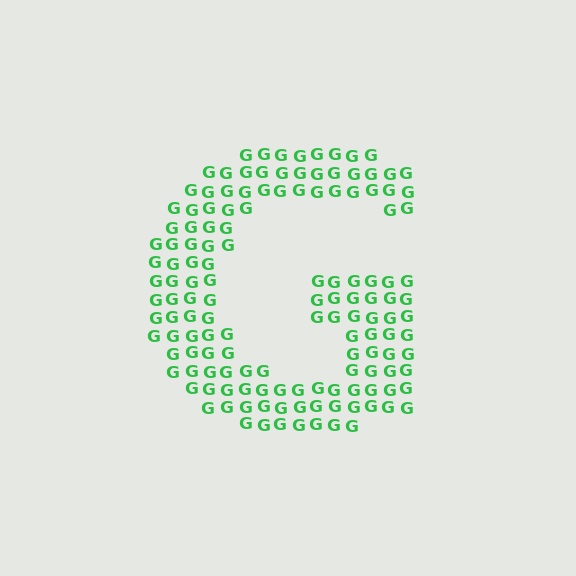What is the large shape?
The large shape is the letter G.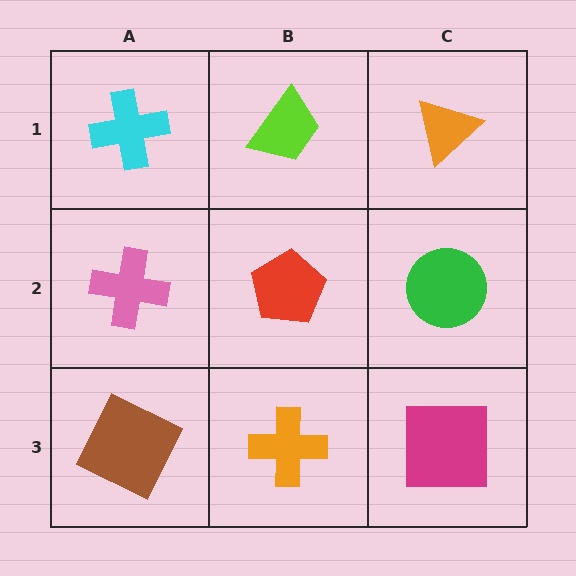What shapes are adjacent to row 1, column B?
A red pentagon (row 2, column B), a cyan cross (row 1, column A), an orange triangle (row 1, column C).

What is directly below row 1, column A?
A pink cross.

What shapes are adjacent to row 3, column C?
A green circle (row 2, column C), an orange cross (row 3, column B).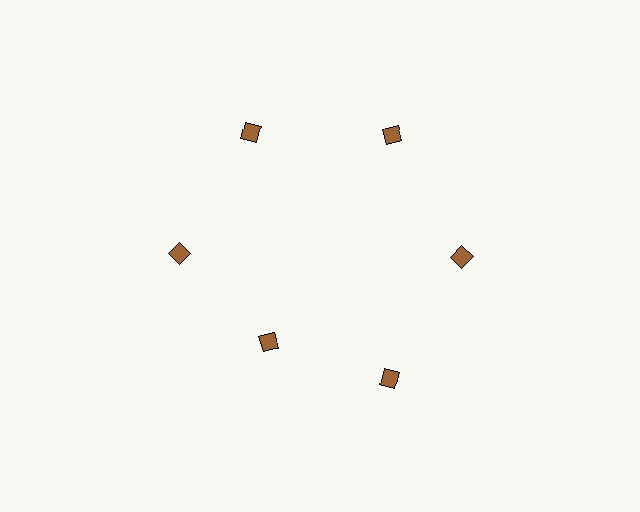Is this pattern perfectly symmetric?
No. The 6 brown diamonds are arranged in a ring, but one element near the 7 o'clock position is pulled inward toward the center, breaking the 6-fold rotational symmetry.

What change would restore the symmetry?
The symmetry would be restored by moving it outward, back onto the ring so that all 6 diamonds sit at equal angles and equal distance from the center.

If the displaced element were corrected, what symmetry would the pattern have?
It would have 6-fold rotational symmetry — the pattern would map onto itself every 60 degrees.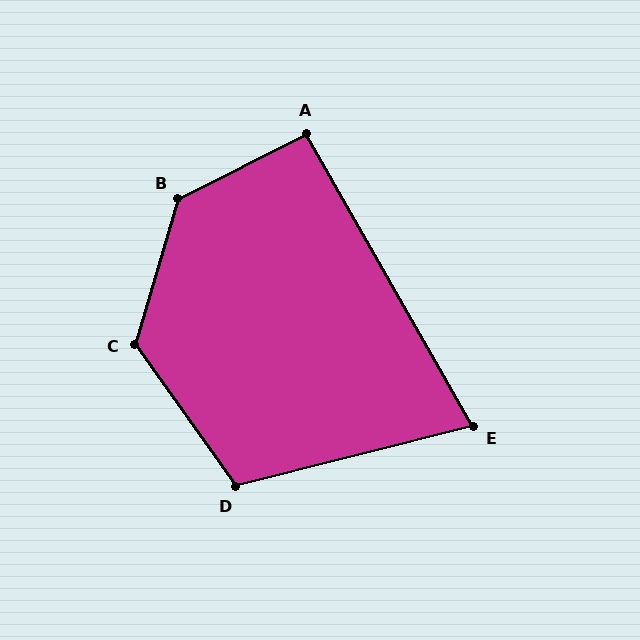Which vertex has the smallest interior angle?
E, at approximately 75 degrees.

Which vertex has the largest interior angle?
B, at approximately 133 degrees.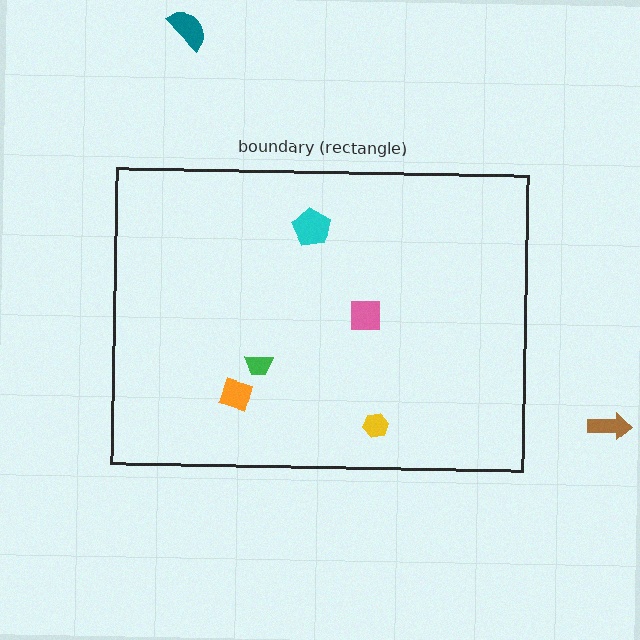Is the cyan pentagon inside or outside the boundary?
Inside.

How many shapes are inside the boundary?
5 inside, 2 outside.